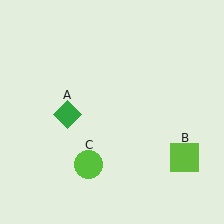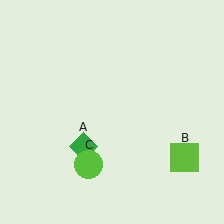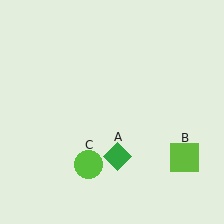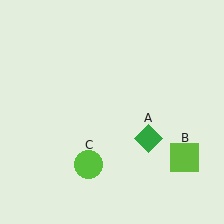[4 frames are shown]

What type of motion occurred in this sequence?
The green diamond (object A) rotated counterclockwise around the center of the scene.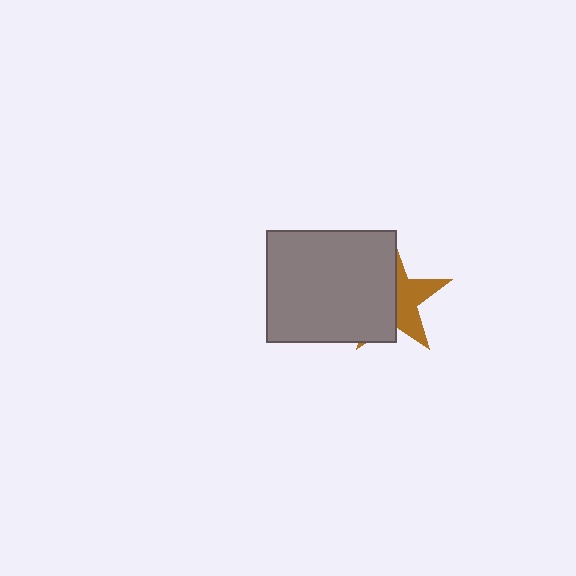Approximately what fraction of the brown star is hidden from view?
Roughly 58% of the brown star is hidden behind the gray rectangle.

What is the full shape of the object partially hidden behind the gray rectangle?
The partially hidden object is a brown star.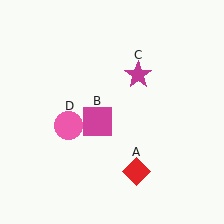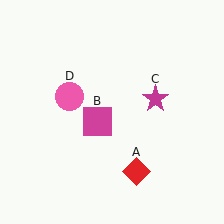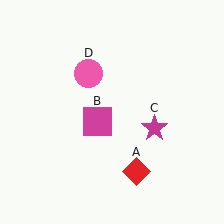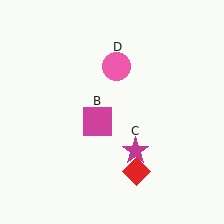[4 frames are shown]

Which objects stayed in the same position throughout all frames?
Red diamond (object A) and magenta square (object B) remained stationary.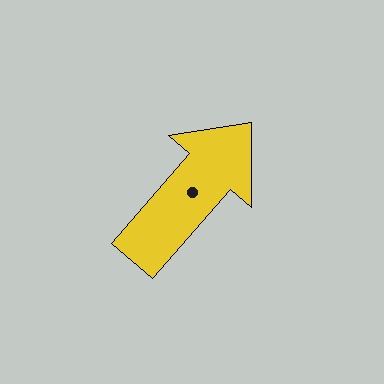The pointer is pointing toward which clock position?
Roughly 1 o'clock.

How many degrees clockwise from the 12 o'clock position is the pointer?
Approximately 41 degrees.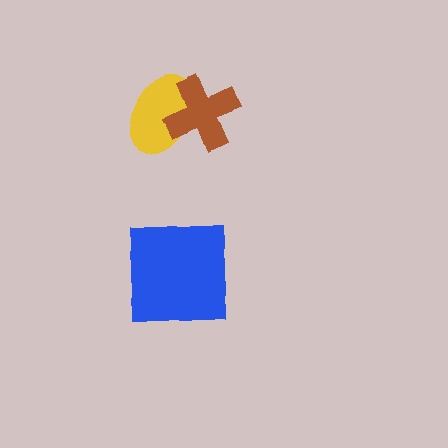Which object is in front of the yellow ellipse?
The brown cross is in front of the yellow ellipse.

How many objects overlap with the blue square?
0 objects overlap with the blue square.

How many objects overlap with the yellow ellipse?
1 object overlaps with the yellow ellipse.